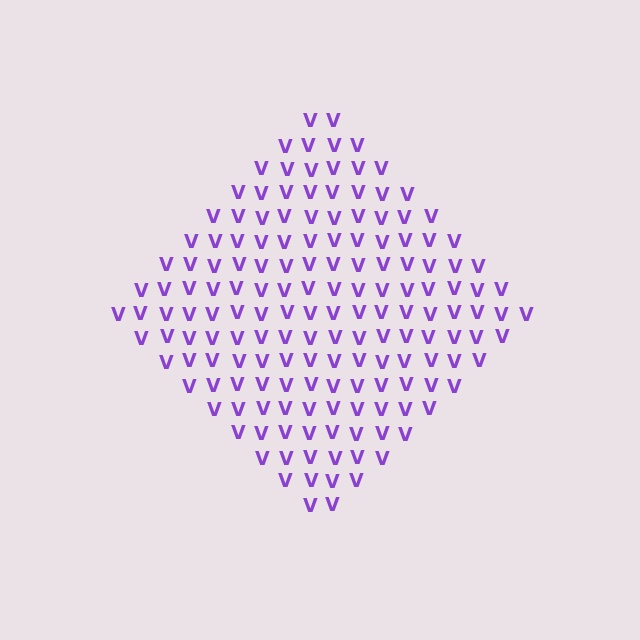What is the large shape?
The large shape is a diamond.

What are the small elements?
The small elements are letter V's.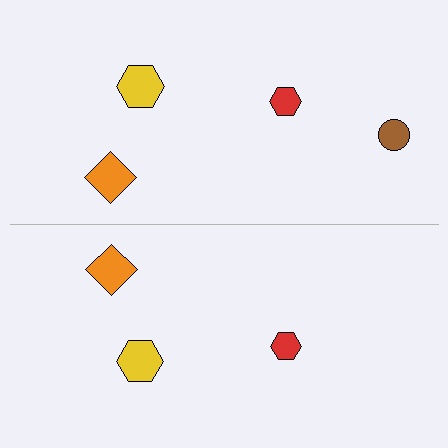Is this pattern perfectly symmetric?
No, the pattern is not perfectly symmetric. A brown circle is missing from the bottom side.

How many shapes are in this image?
There are 7 shapes in this image.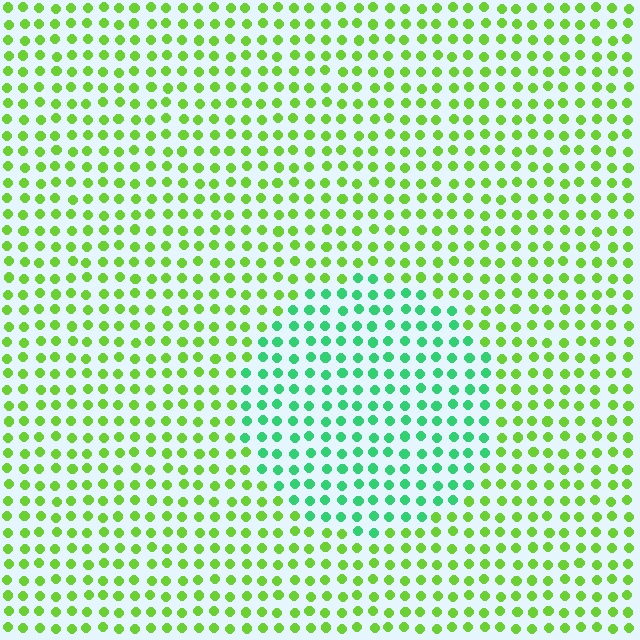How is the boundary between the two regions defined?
The boundary is defined purely by a slight shift in hue (about 47 degrees). Spacing, size, and orientation are identical on both sides.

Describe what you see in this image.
The image is filled with small lime elements in a uniform arrangement. A circle-shaped region is visible where the elements are tinted to a slightly different hue, forming a subtle color boundary.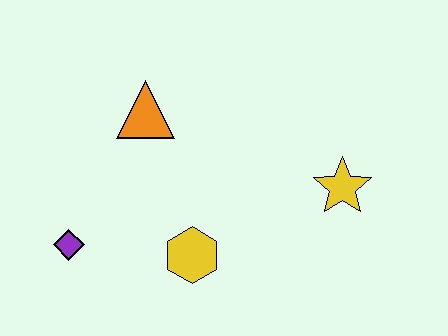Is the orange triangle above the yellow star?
Yes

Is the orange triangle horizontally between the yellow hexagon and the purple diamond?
Yes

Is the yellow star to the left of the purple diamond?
No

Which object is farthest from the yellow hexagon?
The yellow star is farthest from the yellow hexagon.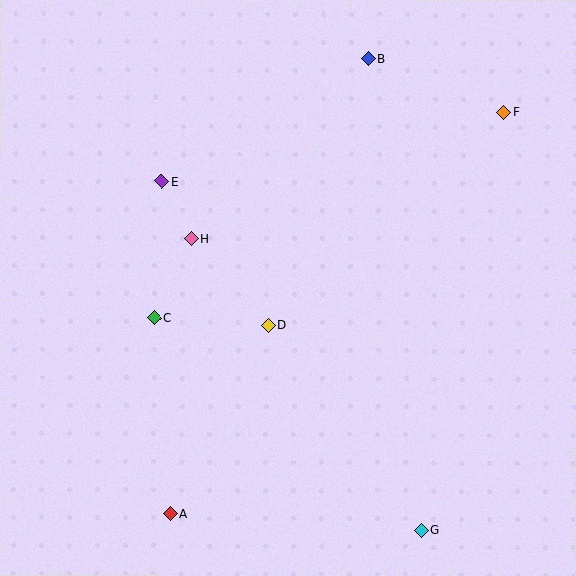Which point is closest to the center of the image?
Point D at (268, 325) is closest to the center.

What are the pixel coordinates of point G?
Point G is at (421, 530).